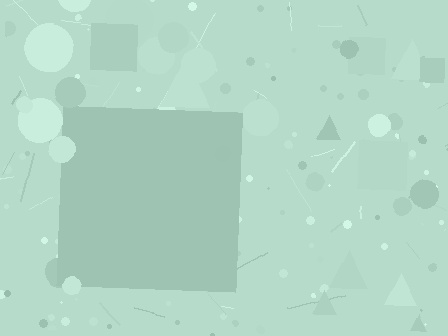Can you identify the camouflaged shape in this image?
The camouflaged shape is a square.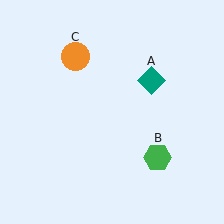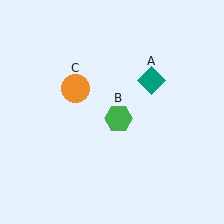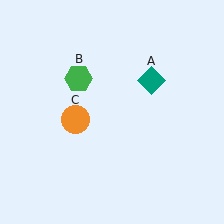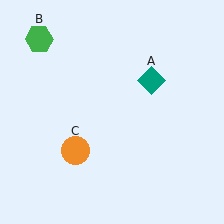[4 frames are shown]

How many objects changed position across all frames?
2 objects changed position: green hexagon (object B), orange circle (object C).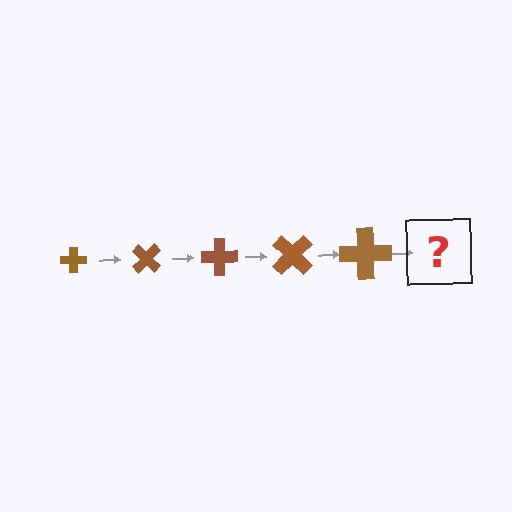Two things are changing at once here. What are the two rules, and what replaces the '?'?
The two rules are that the cross grows larger each step and it rotates 45 degrees each step. The '?' should be a cross, larger than the previous one and rotated 225 degrees from the start.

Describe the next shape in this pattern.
It should be a cross, larger than the previous one and rotated 225 degrees from the start.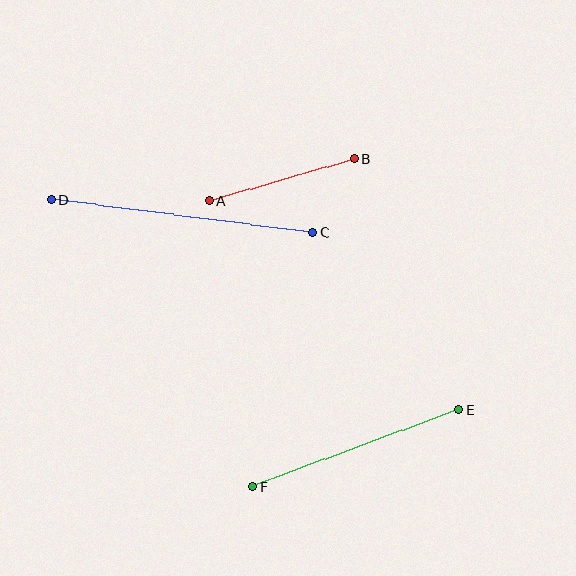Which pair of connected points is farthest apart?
Points C and D are farthest apart.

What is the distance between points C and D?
The distance is approximately 263 pixels.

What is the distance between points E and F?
The distance is approximately 220 pixels.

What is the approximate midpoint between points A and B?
The midpoint is at approximately (282, 180) pixels.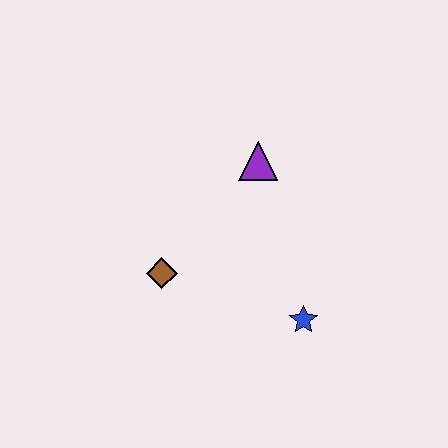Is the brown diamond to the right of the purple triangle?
No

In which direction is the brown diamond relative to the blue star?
The brown diamond is to the left of the blue star.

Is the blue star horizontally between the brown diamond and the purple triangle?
No